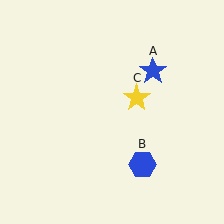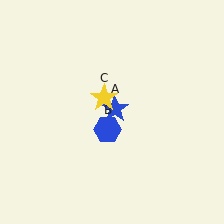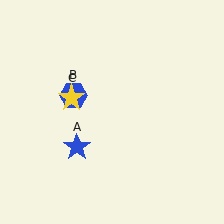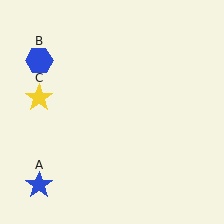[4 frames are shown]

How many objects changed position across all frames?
3 objects changed position: blue star (object A), blue hexagon (object B), yellow star (object C).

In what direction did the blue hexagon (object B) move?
The blue hexagon (object B) moved up and to the left.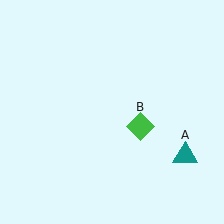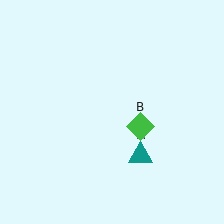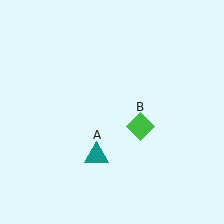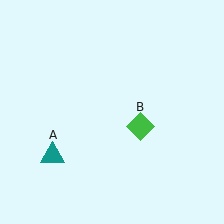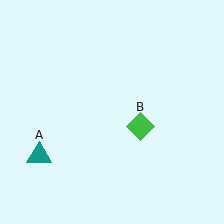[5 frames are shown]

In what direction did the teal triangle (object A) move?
The teal triangle (object A) moved left.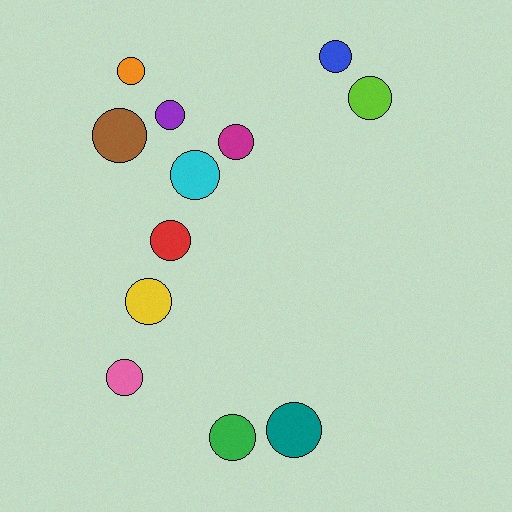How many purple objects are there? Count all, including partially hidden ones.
There is 1 purple object.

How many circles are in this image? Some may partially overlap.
There are 12 circles.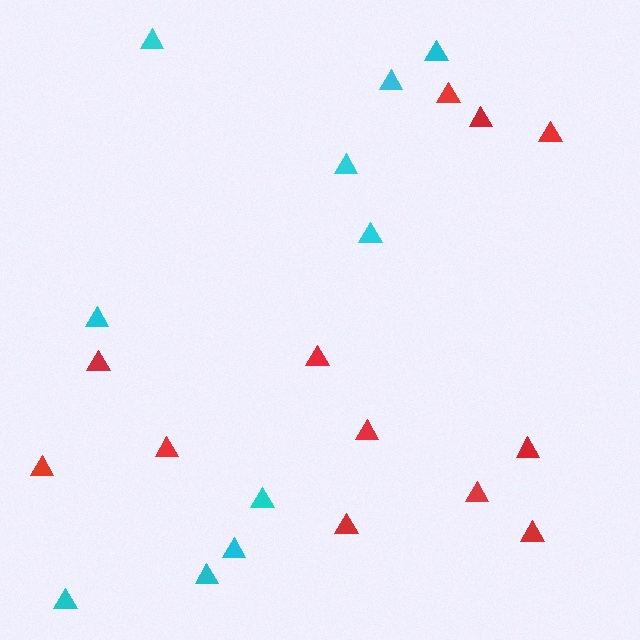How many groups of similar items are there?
There are 2 groups: one group of red triangles (12) and one group of cyan triangles (10).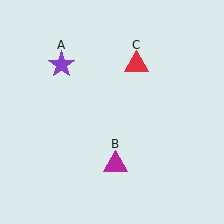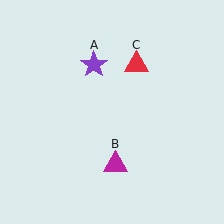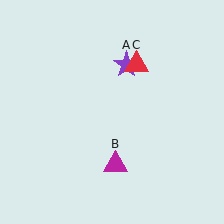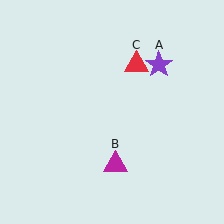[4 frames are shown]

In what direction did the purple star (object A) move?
The purple star (object A) moved right.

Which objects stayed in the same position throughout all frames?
Magenta triangle (object B) and red triangle (object C) remained stationary.